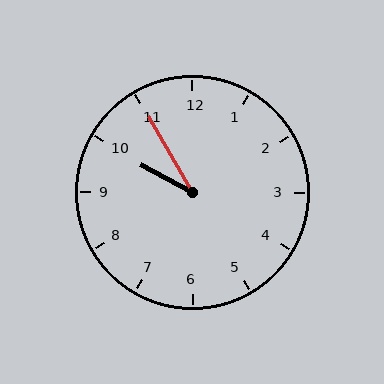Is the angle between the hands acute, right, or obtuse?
It is acute.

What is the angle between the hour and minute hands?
Approximately 32 degrees.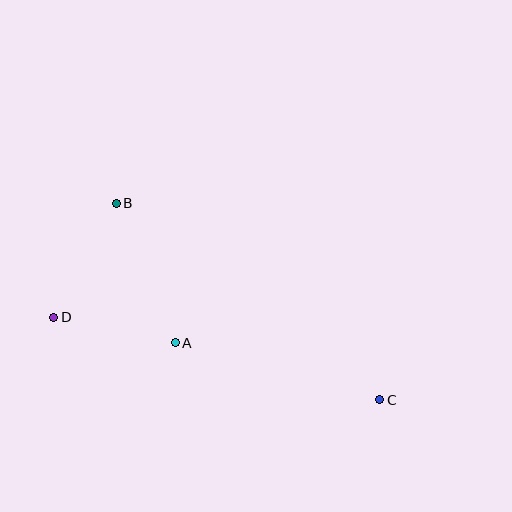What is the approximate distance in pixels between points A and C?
The distance between A and C is approximately 212 pixels.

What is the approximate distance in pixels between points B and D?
The distance between B and D is approximately 130 pixels.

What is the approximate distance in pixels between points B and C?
The distance between B and C is approximately 329 pixels.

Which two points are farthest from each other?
Points C and D are farthest from each other.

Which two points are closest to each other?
Points A and D are closest to each other.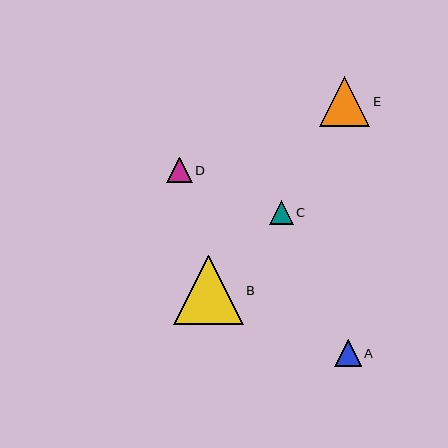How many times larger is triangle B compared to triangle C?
Triangle B is approximately 2.9 times the size of triangle C.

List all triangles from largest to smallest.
From largest to smallest: B, E, A, D, C.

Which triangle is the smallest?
Triangle C is the smallest with a size of approximately 24 pixels.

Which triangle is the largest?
Triangle B is the largest with a size of approximately 69 pixels.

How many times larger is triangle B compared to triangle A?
Triangle B is approximately 2.6 times the size of triangle A.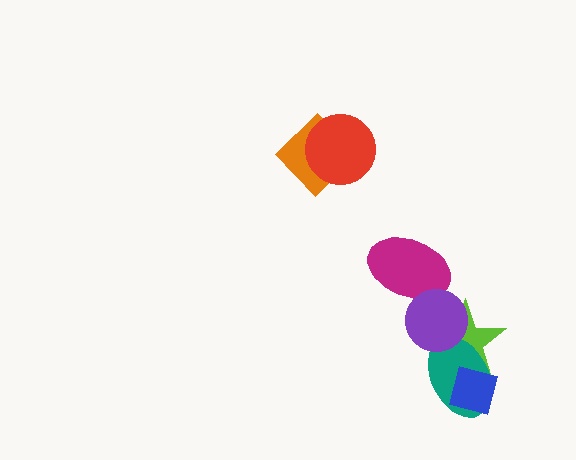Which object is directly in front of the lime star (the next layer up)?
The teal ellipse is directly in front of the lime star.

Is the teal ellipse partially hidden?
Yes, it is partially covered by another shape.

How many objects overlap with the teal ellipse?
3 objects overlap with the teal ellipse.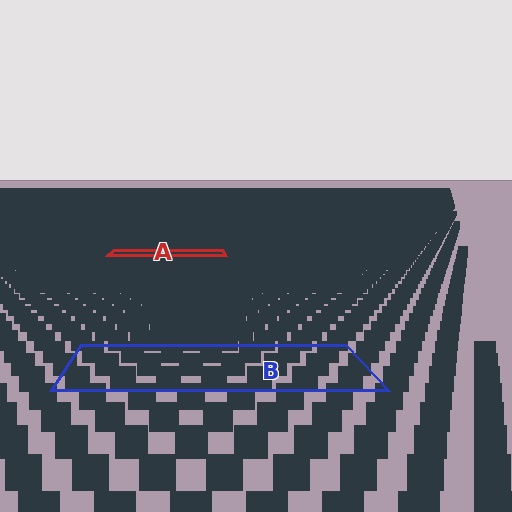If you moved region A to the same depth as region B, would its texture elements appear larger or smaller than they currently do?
They would appear larger. At a closer depth, the same texture elements are projected at a bigger on-screen size.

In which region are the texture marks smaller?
The texture marks are smaller in region A, because it is farther away.